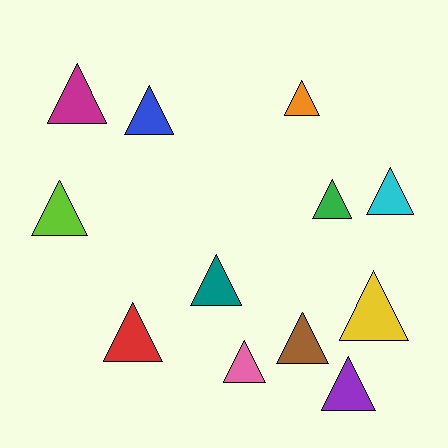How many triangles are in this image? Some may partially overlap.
There are 12 triangles.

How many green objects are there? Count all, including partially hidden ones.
There is 1 green object.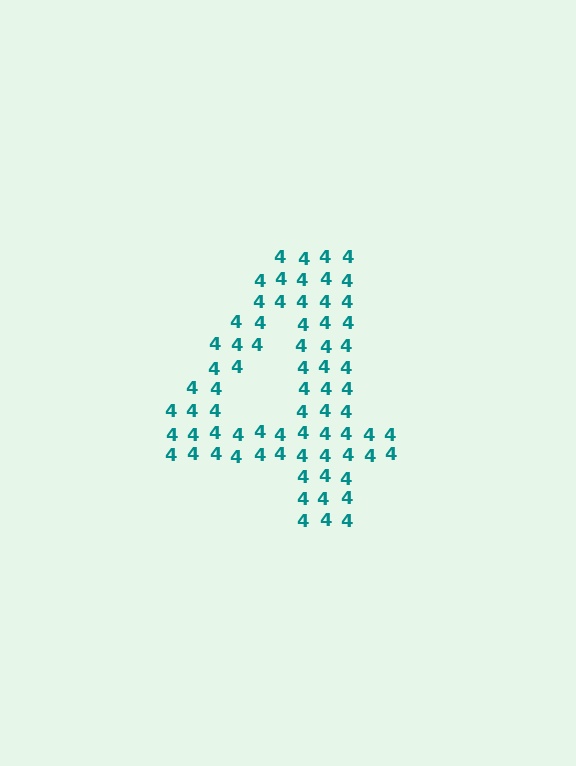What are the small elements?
The small elements are digit 4's.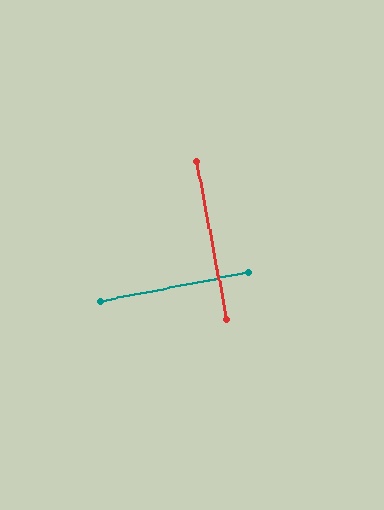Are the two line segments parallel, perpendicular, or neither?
Perpendicular — they meet at approximately 90°.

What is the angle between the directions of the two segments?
Approximately 90 degrees.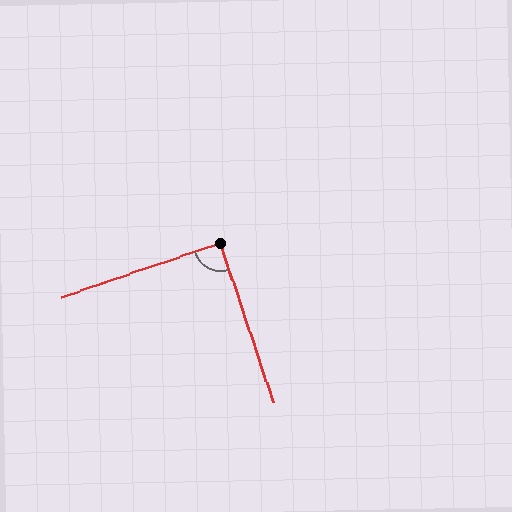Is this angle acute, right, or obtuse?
It is approximately a right angle.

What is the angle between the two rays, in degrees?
Approximately 90 degrees.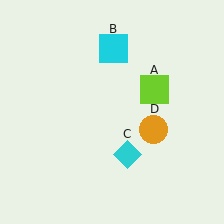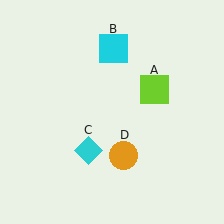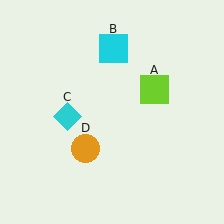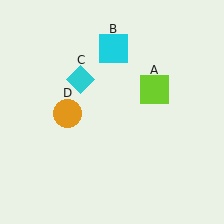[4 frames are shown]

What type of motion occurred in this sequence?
The cyan diamond (object C), orange circle (object D) rotated clockwise around the center of the scene.